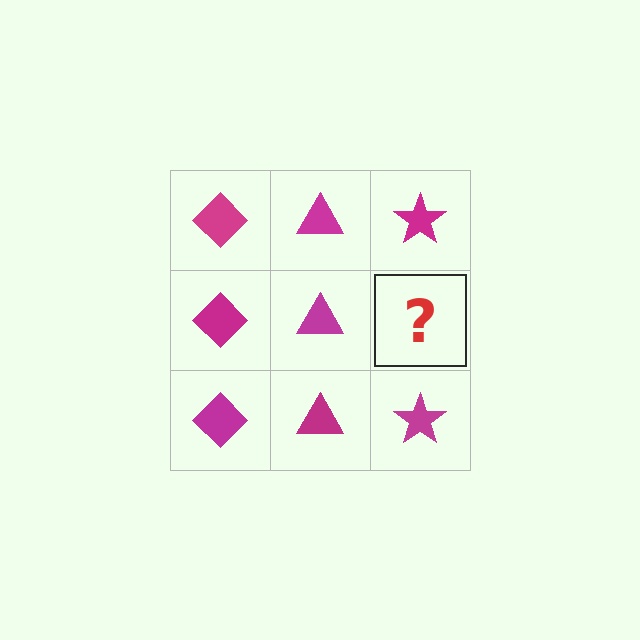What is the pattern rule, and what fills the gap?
The rule is that each column has a consistent shape. The gap should be filled with a magenta star.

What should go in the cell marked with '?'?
The missing cell should contain a magenta star.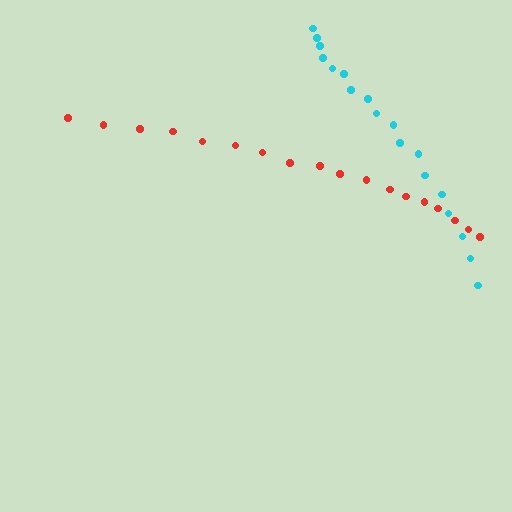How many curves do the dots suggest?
There are 2 distinct paths.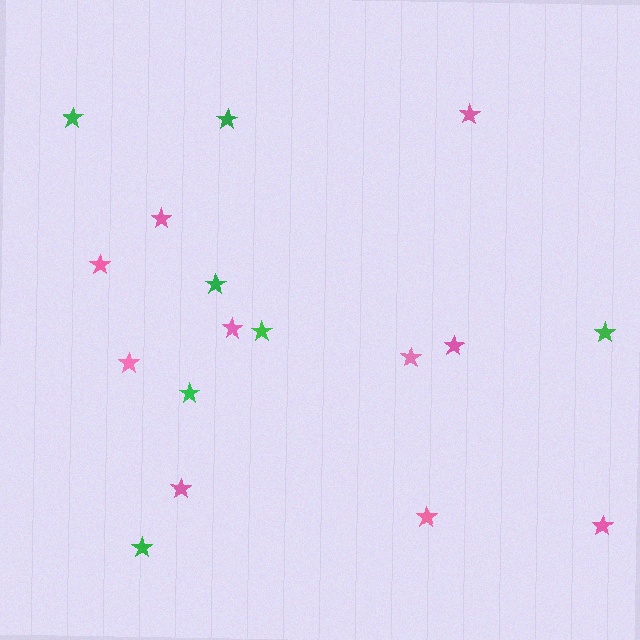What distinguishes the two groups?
There are 2 groups: one group of pink stars (10) and one group of green stars (7).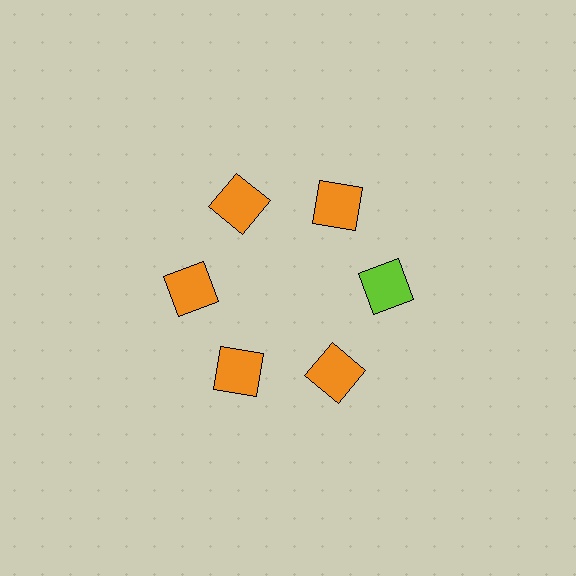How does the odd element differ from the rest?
It has a different color: lime instead of orange.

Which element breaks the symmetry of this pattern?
The lime square at roughly the 3 o'clock position breaks the symmetry. All other shapes are orange squares.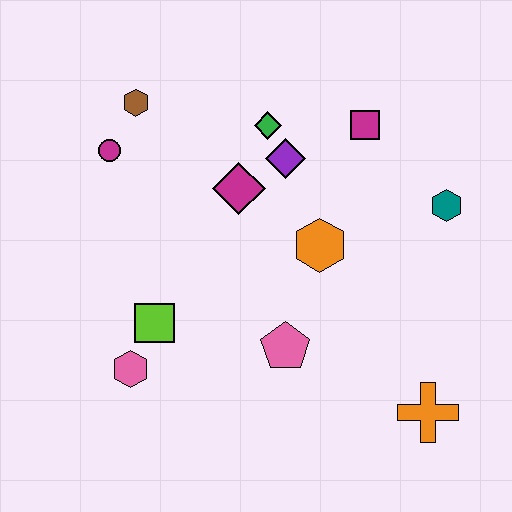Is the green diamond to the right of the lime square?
Yes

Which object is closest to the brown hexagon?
The magenta circle is closest to the brown hexagon.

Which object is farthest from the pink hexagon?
The teal hexagon is farthest from the pink hexagon.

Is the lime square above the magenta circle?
No